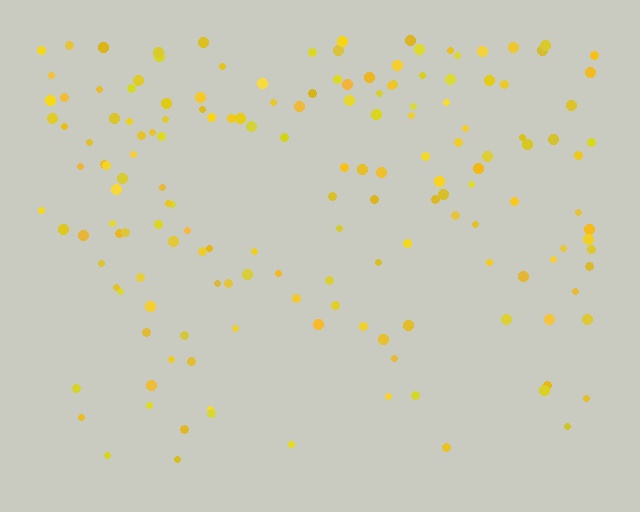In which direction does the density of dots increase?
From bottom to top, with the top side densest.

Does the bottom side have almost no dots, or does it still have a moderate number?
Still a moderate number, just noticeably fewer than the top.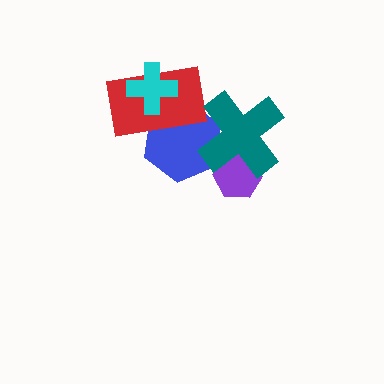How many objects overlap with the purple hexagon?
1 object overlaps with the purple hexagon.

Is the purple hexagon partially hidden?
Yes, it is partially covered by another shape.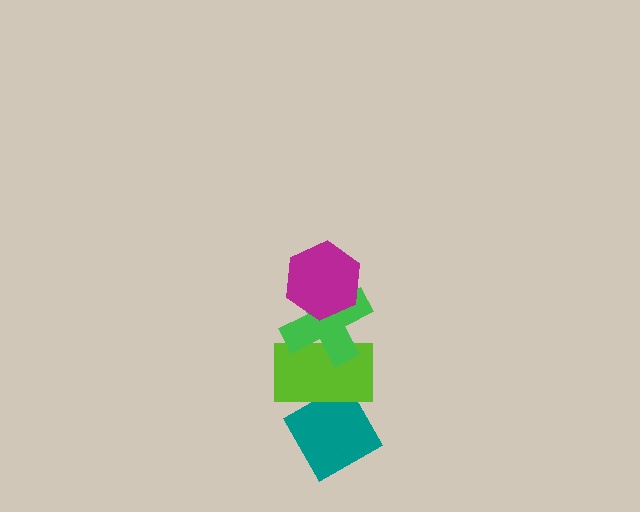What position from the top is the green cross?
The green cross is 2nd from the top.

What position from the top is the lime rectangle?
The lime rectangle is 3rd from the top.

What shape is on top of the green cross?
The magenta hexagon is on top of the green cross.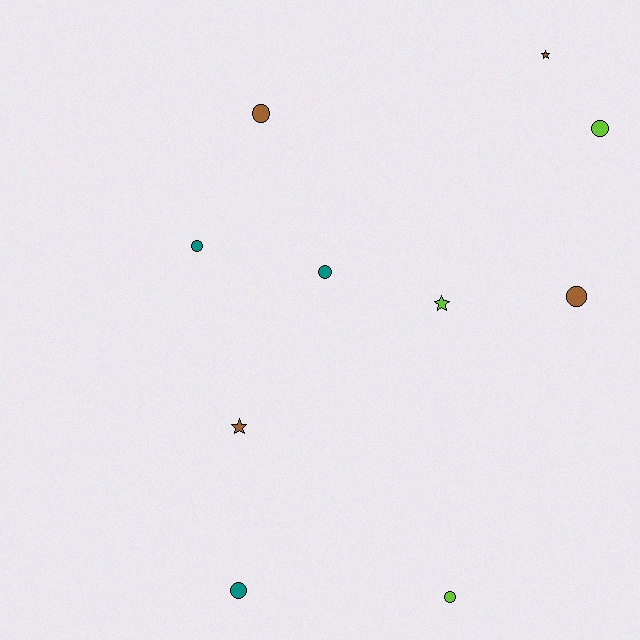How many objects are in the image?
There are 10 objects.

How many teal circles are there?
There are 3 teal circles.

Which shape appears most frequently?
Circle, with 7 objects.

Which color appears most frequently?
Brown, with 4 objects.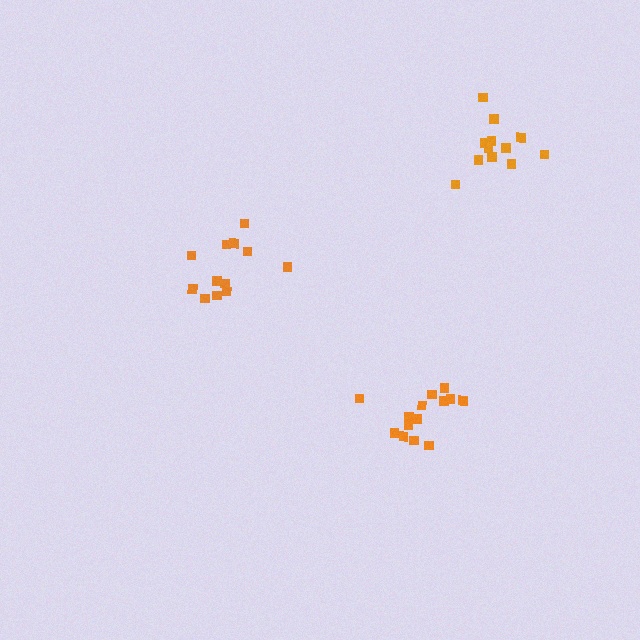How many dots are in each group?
Group 1: 14 dots, Group 2: 12 dots, Group 3: 12 dots (38 total).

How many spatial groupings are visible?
There are 3 spatial groupings.